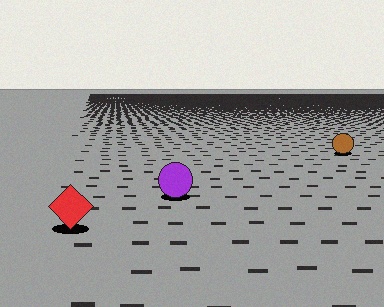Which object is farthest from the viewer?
The brown circle is farthest from the viewer. It appears smaller and the ground texture around it is denser.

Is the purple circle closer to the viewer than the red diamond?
No. The red diamond is closer — you can tell from the texture gradient: the ground texture is coarser near it.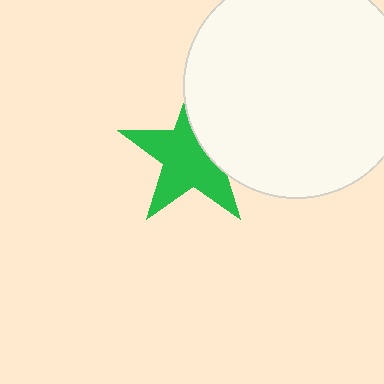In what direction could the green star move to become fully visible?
The green star could move left. That would shift it out from behind the white circle entirely.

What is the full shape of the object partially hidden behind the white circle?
The partially hidden object is a green star.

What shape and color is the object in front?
The object in front is a white circle.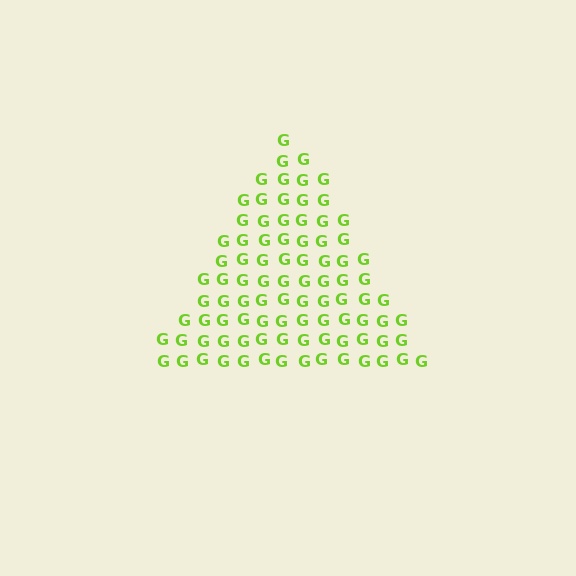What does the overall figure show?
The overall figure shows a triangle.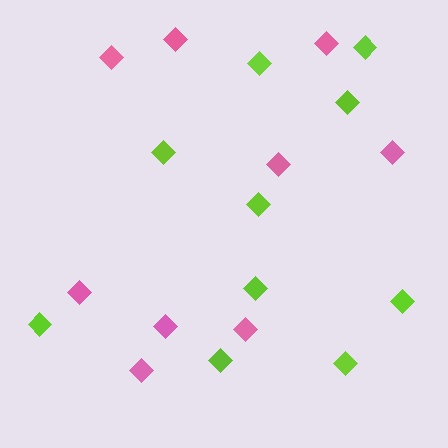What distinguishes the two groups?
There are 2 groups: one group of pink diamonds (9) and one group of lime diamonds (10).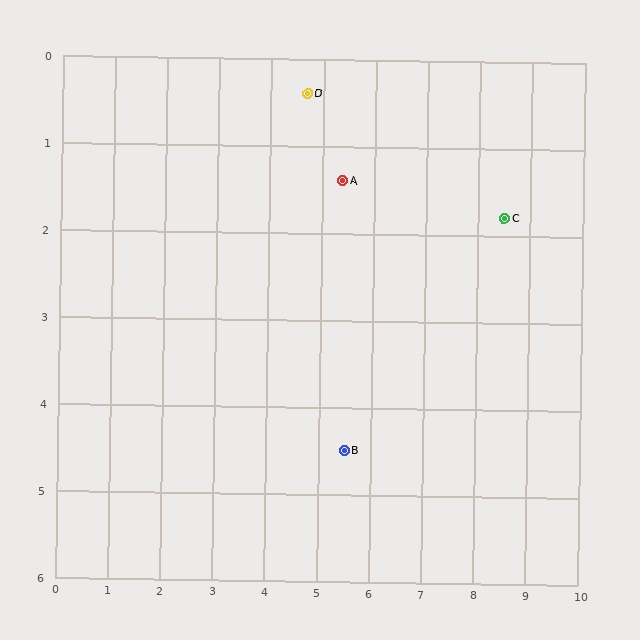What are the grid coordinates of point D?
Point D is at approximately (4.7, 0.4).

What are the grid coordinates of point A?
Point A is at approximately (5.4, 1.4).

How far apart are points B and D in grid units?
Points B and D are about 4.2 grid units apart.